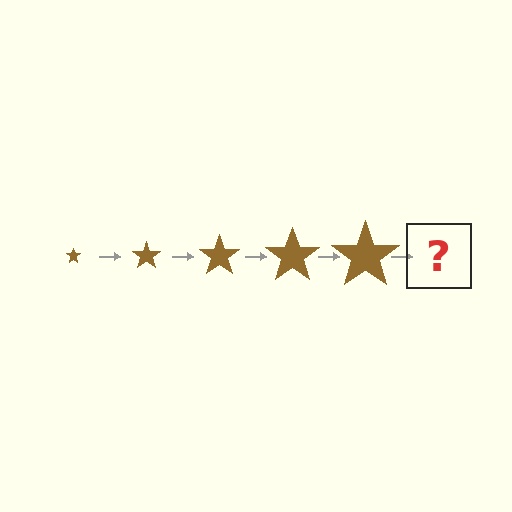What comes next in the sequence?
The next element should be a brown star, larger than the previous one.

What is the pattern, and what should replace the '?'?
The pattern is that the star gets progressively larger each step. The '?' should be a brown star, larger than the previous one.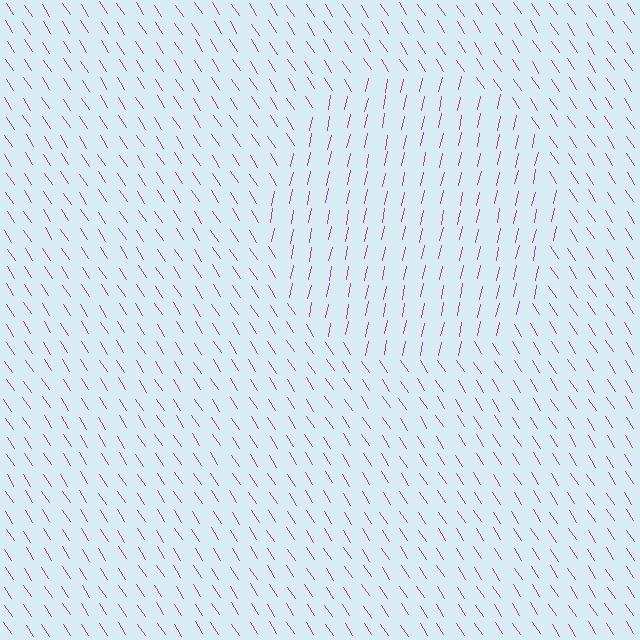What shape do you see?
I see a circle.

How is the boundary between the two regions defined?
The boundary is defined purely by a change in line orientation (approximately 45 degrees difference). All lines are the same color and thickness.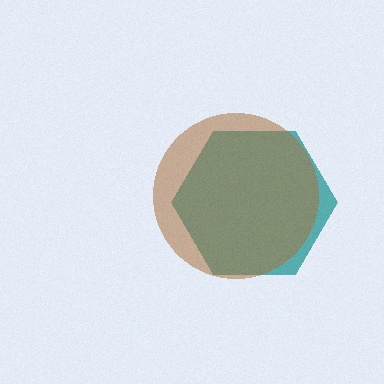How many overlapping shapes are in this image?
There are 2 overlapping shapes in the image.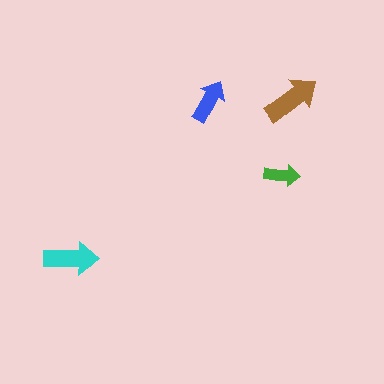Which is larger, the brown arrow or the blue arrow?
The brown one.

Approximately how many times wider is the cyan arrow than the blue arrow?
About 1.5 times wider.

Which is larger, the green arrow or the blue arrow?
The blue one.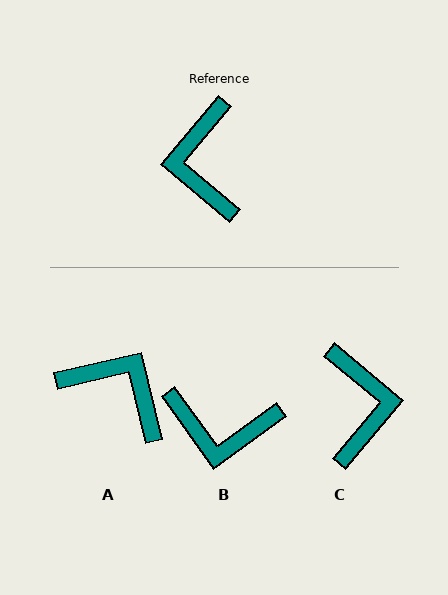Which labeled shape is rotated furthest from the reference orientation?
C, about 180 degrees away.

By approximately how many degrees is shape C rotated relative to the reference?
Approximately 180 degrees clockwise.